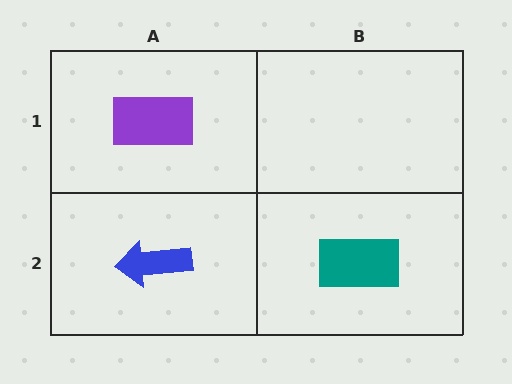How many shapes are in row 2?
2 shapes.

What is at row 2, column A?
A blue arrow.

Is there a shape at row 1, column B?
No, that cell is empty.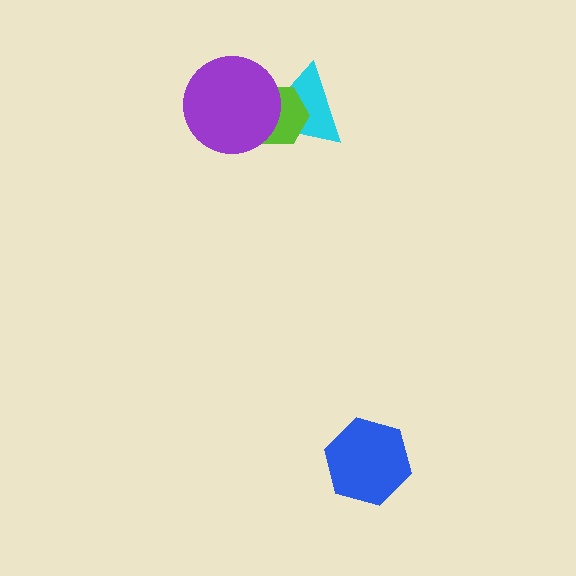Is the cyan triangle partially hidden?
Yes, it is partially covered by another shape.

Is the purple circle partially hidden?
No, no other shape covers it.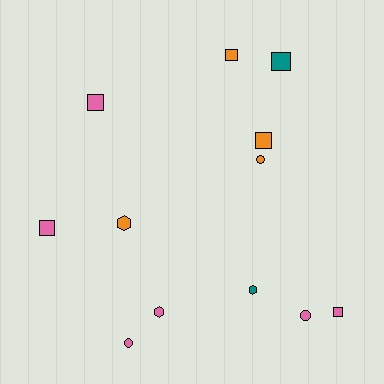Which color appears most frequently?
Pink, with 6 objects.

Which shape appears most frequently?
Square, with 6 objects.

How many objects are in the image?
There are 12 objects.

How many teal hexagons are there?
There is 1 teal hexagon.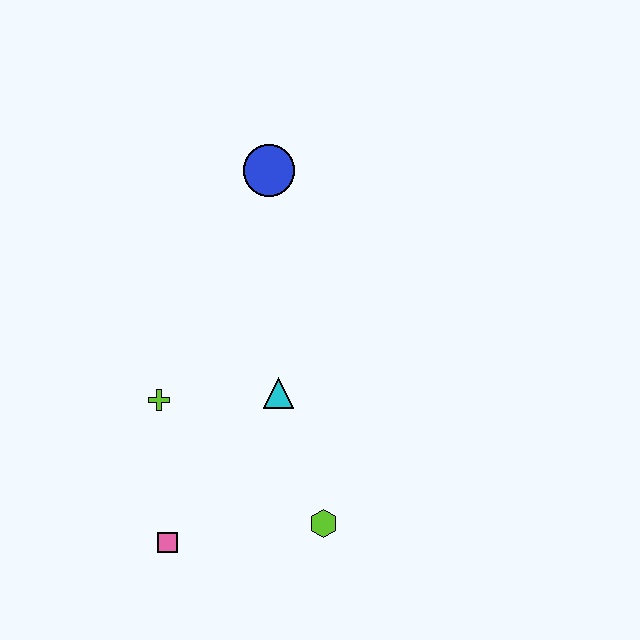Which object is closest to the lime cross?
The cyan triangle is closest to the lime cross.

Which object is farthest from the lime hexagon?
The blue circle is farthest from the lime hexagon.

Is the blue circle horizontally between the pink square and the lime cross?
No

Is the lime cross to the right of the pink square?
No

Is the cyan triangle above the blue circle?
No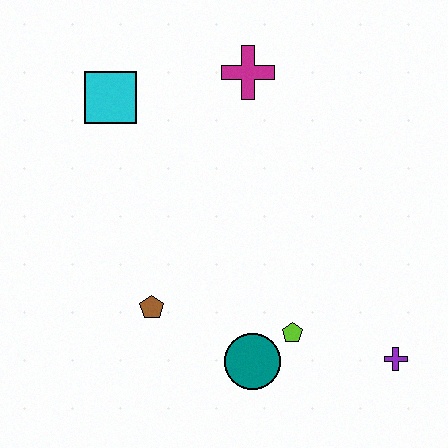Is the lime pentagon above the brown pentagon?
No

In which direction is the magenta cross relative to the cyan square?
The magenta cross is to the right of the cyan square.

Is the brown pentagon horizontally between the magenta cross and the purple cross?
No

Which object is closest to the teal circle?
The lime pentagon is closest to the teal circle.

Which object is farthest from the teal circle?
The cyan square is farthest from the teal circle.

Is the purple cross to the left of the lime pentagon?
No